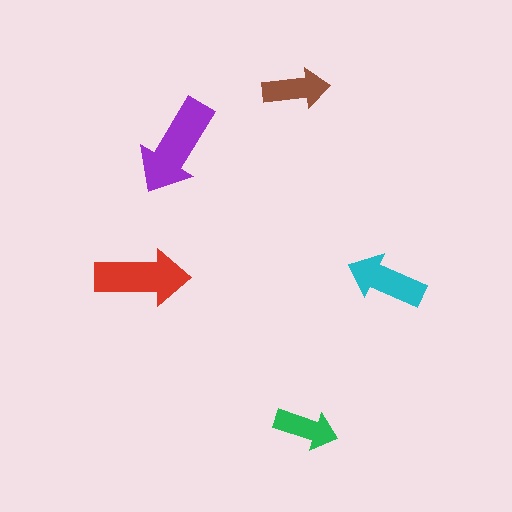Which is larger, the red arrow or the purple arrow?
The purple one.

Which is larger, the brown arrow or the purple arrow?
The purple one.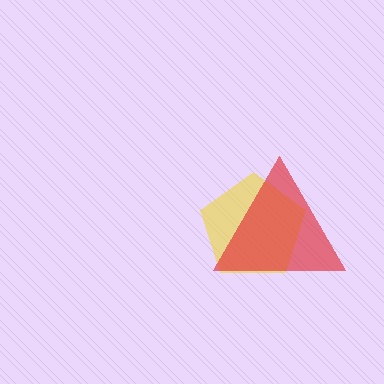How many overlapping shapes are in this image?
There are 2 overlapping shapes in the image.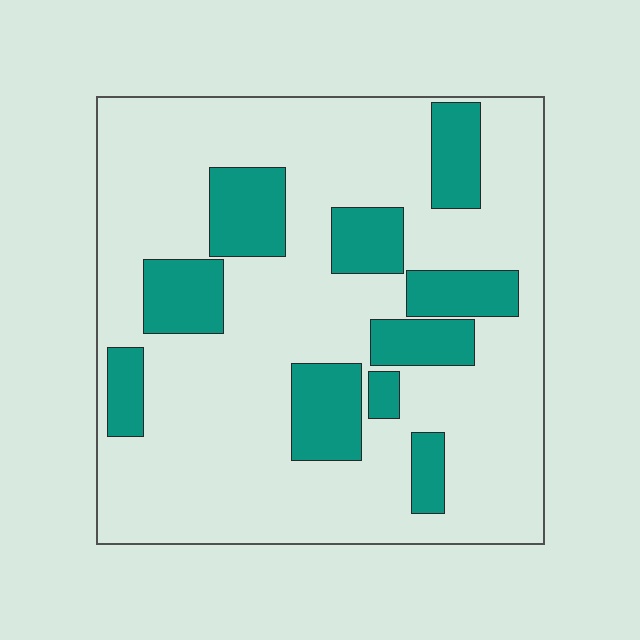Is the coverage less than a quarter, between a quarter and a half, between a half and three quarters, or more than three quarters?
Less than a quarter.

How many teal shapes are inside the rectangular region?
10.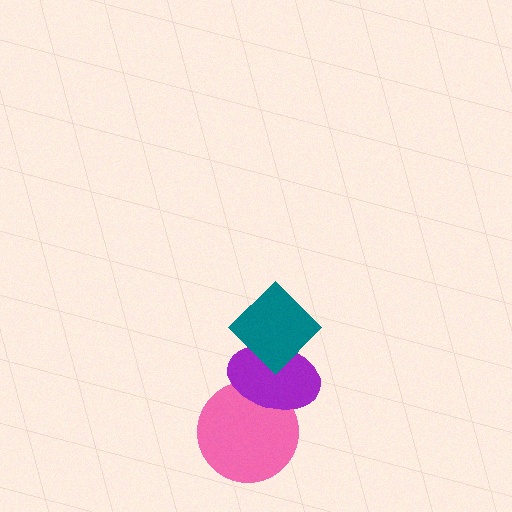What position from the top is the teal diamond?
The teal diamond is 1st from the top.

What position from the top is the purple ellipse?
The purple ellipse is 2nd from the top.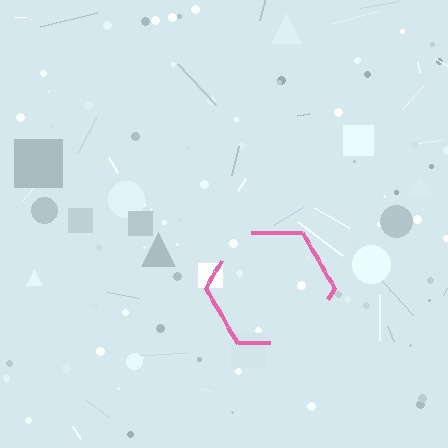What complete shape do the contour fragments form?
The contour fragments form a hexagon.